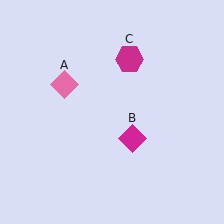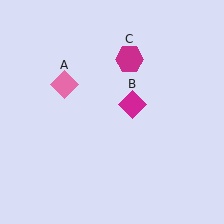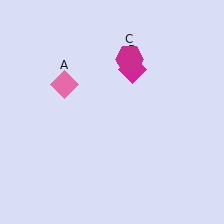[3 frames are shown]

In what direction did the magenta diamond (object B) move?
The magenta diamond (object B) moved up.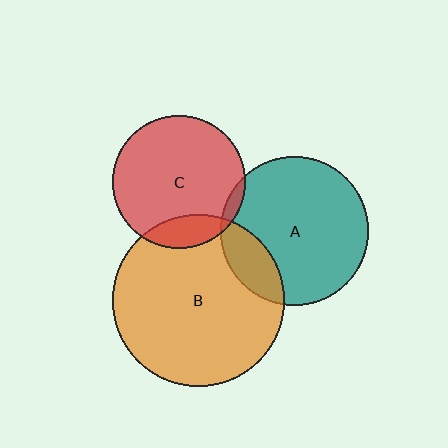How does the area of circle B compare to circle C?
Approximately 1.7 times.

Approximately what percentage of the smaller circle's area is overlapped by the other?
Approximately 5%.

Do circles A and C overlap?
Yes.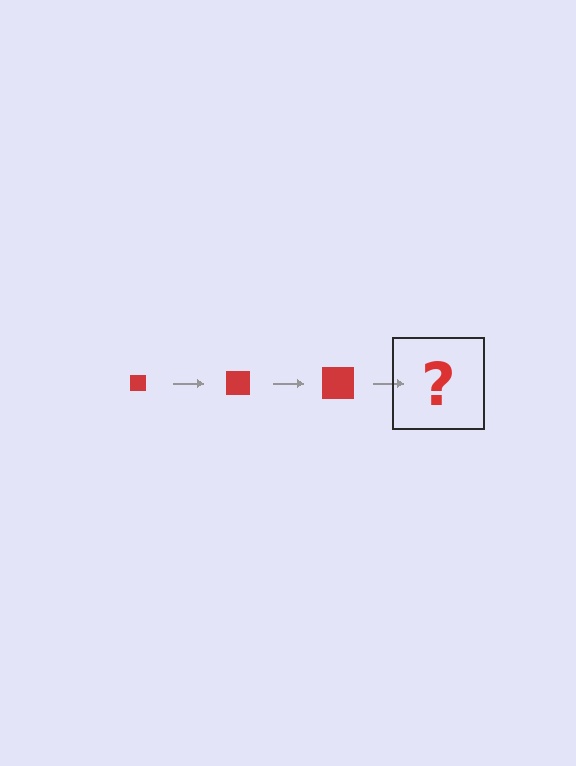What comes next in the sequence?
The next element should be a red square, larger than the previous one.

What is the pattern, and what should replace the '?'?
The pattern is that the square gets progressively larger each step. The '?' should be a red square, larger than the previous one.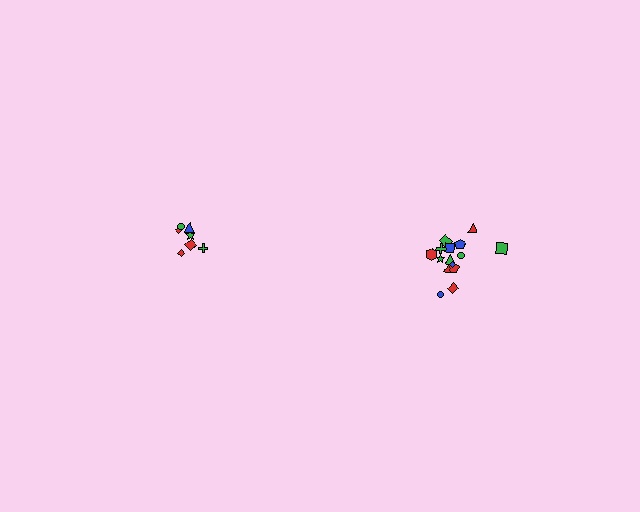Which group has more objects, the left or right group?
The right group.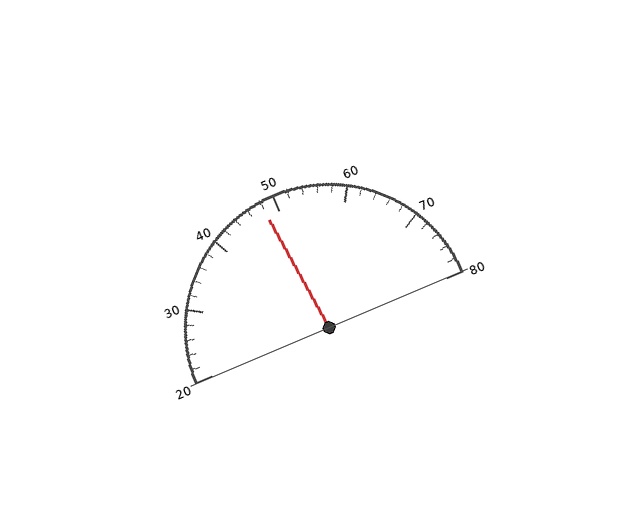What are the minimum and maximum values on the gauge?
The gauge ranges from 20 to 80.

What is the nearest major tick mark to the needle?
The nearest major tick mark is 50.